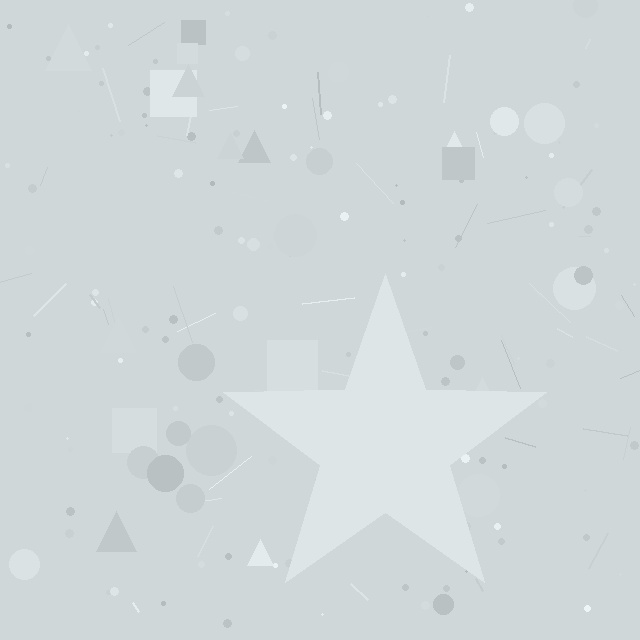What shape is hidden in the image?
A star is hidden in the image.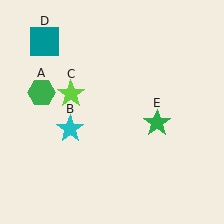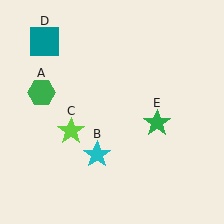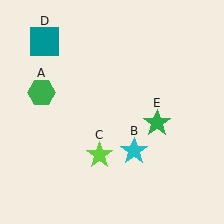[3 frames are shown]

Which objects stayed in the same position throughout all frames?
Green hexagon (object A) and teal square (object D) and green star (object E) remained stationary.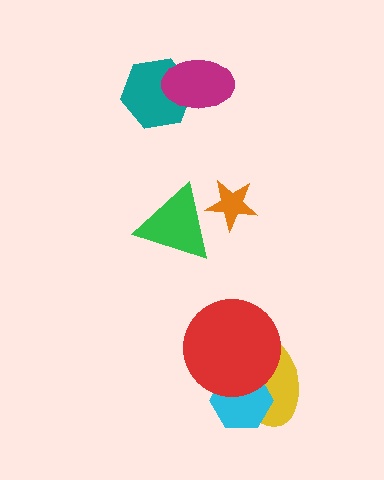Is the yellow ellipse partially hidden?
Yes, it is partially covered by another shape.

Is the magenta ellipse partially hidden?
No, no other shape covers it.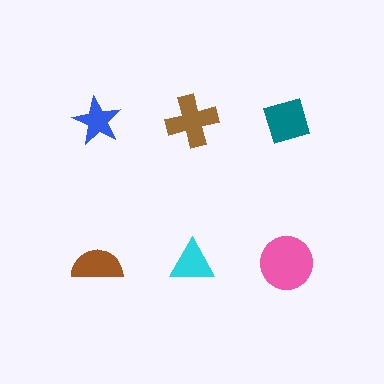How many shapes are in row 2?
3 shapes.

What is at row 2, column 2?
A cyan triangle.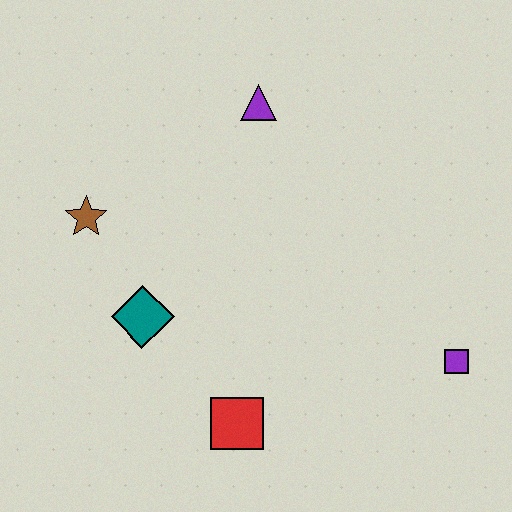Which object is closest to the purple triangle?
The brown star is closest to the purple triangle.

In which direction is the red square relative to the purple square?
The red square is to the left of the purple square.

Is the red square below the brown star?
Yes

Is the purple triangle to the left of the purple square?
Yes